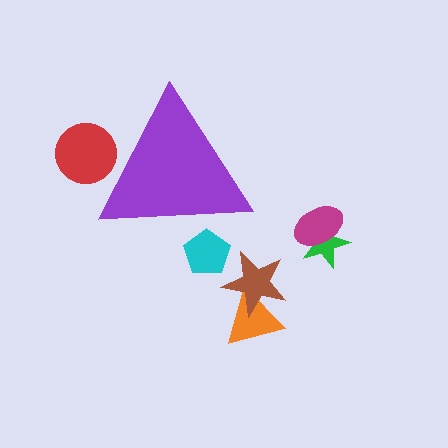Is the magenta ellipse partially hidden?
No, the magenta ellipse is fully visible.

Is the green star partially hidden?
No, the green star is fully visible.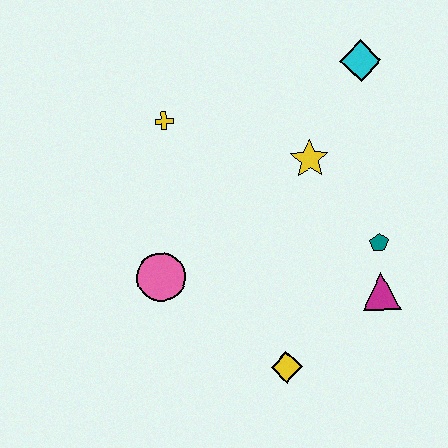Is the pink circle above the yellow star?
No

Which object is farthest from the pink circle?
The cyan diamond is farthest from the pink circle.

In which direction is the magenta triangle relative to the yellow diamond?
The magenta triangle is to the right of the yellow diamond.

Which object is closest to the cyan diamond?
The yellow star is closest to the cyan diamond.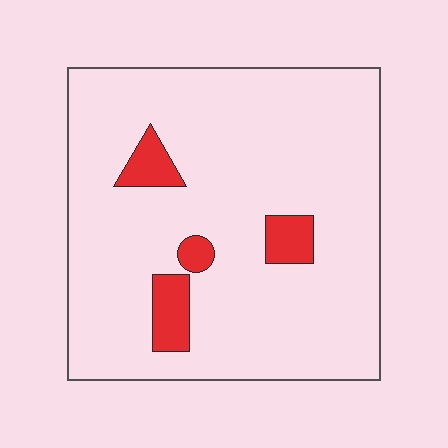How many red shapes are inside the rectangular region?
4.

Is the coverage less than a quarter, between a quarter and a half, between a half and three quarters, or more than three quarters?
Less than a quarter.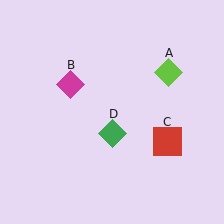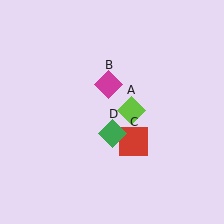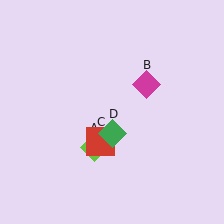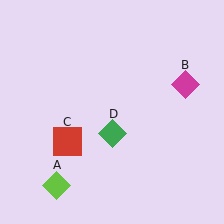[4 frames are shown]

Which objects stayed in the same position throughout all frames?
Green diamond (object D) remained stationary.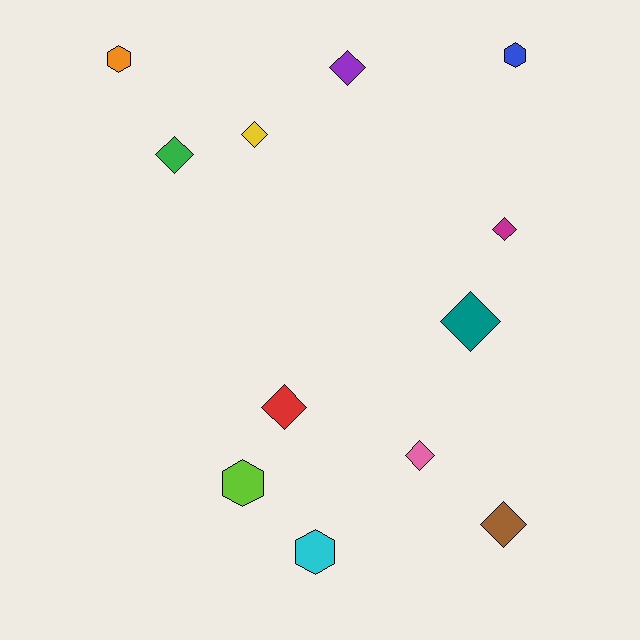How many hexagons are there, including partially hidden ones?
There are 4 hexagons.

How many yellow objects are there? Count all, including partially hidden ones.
There is 1 yellow object.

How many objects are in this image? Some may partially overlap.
There are 12 objects.